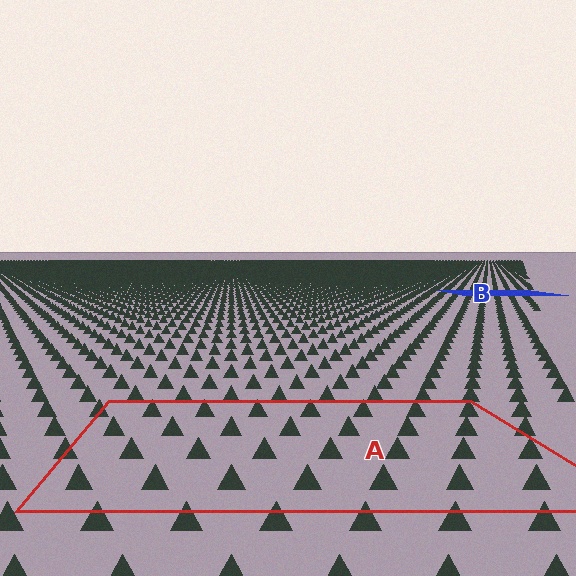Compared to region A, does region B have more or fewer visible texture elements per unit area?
Region B has more texture elements per unit area — they are packed more densely because it is farther away.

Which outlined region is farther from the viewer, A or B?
Region B is farther from the viewer — the texture elements inside it appear smaller and more densely packed.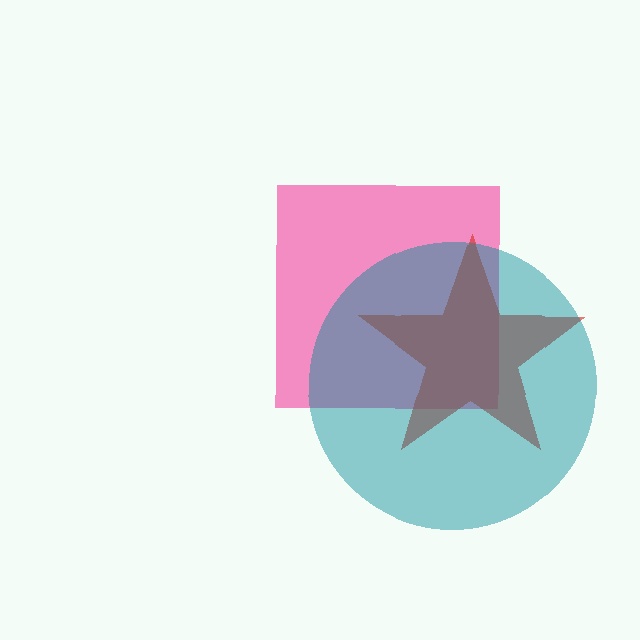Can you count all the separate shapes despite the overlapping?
Yes, there are 3 separate shapes.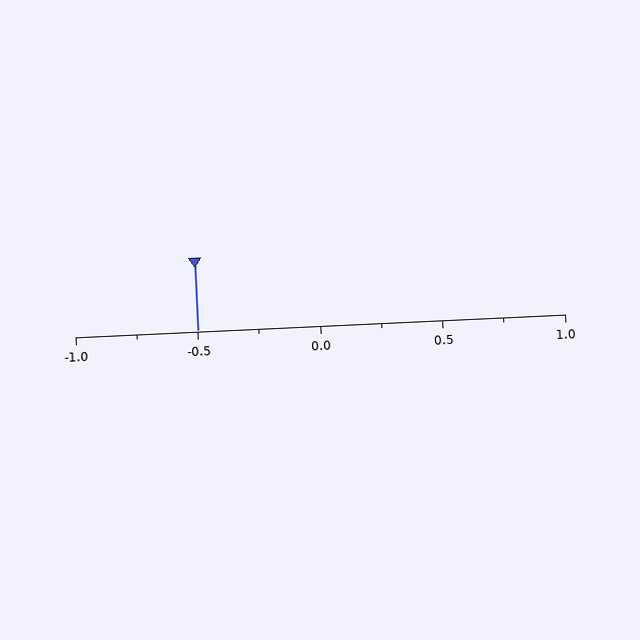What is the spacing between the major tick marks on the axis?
The major ticks are spaced 0.5 apart.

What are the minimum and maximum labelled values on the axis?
The axis runs from -1.0 to 1.0.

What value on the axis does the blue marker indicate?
The marker indicates approximately -0.5.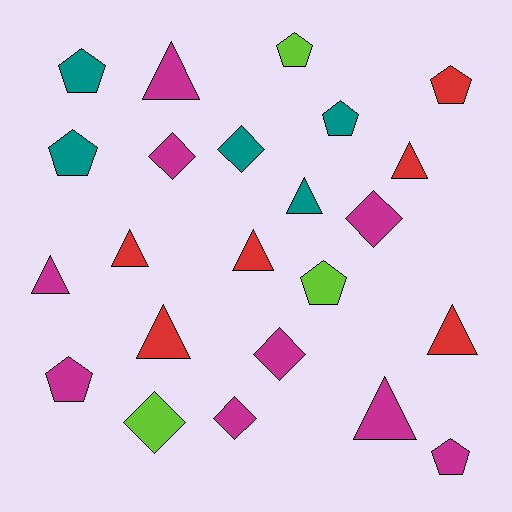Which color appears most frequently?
Magenta, with 9 objects.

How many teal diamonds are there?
There is 1 teal diamond.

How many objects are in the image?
There are 23 objects.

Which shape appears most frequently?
Triangle, with 9 objects.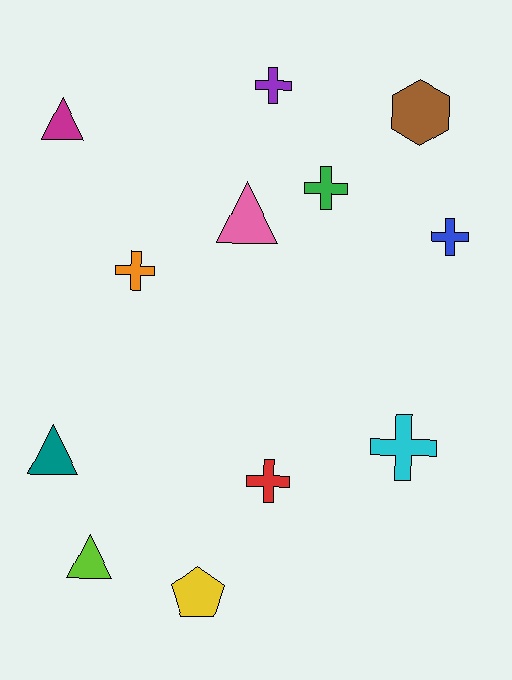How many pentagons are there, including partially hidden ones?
There is 1 pentagon.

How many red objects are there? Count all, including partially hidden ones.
There is 1 red object.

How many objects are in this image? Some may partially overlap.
There are 12 objects.